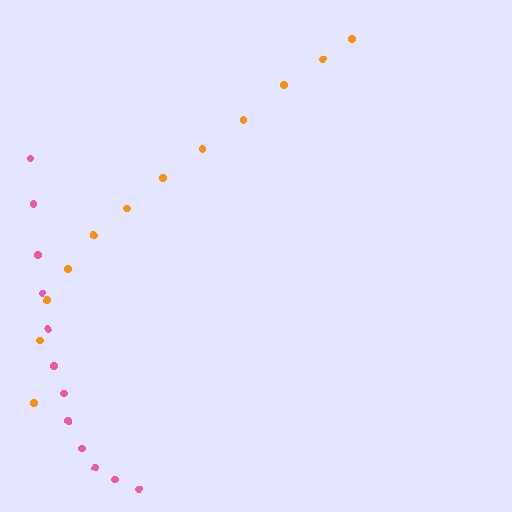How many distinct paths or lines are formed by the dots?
There are 2 distinct paths.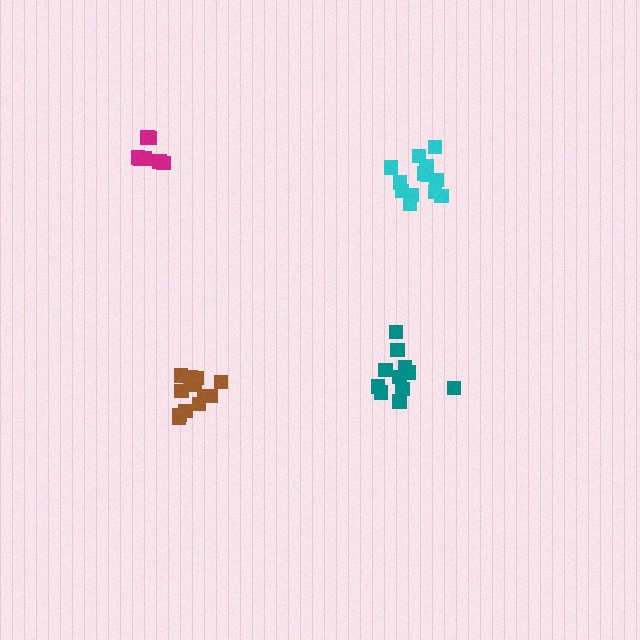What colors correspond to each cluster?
The clusters are colored: magenta, teal, brown, cyan.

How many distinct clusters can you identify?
There are 4 distinct clusters.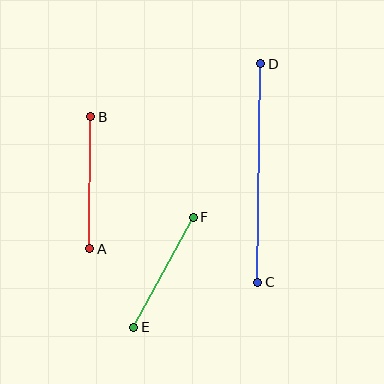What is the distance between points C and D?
The distance is approximately 218 pixels.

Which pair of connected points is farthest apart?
Points C and D are farthest apart.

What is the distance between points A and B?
The distance is approximately 132 pixels.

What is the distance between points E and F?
The distance is approximately 125 pixels.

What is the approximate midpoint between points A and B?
The midpoint is at approximately (90, 183) pixels.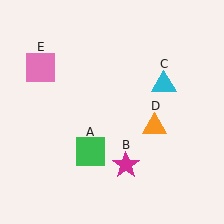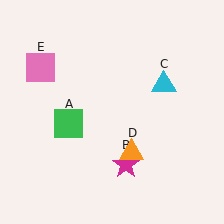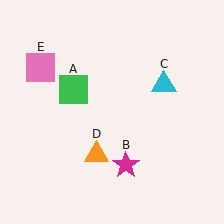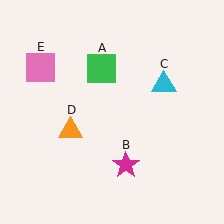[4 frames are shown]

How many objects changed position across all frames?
2 objects changed position: green square (object A), orange triangle (object D).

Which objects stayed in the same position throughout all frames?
Magenta star (object B) and cyan triangle (object C) and pink square (object E) remained stationary.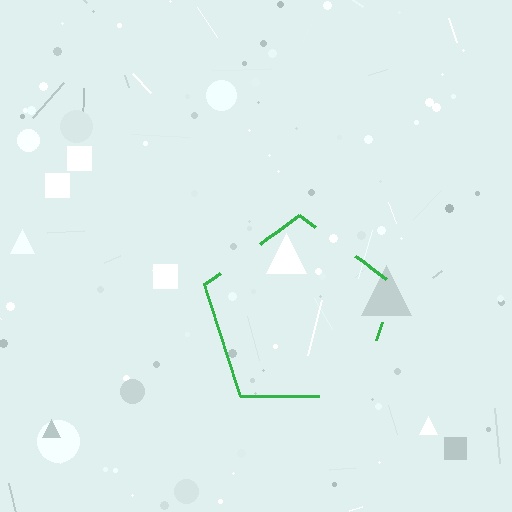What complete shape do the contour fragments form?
The contour fragments form a pentagon.